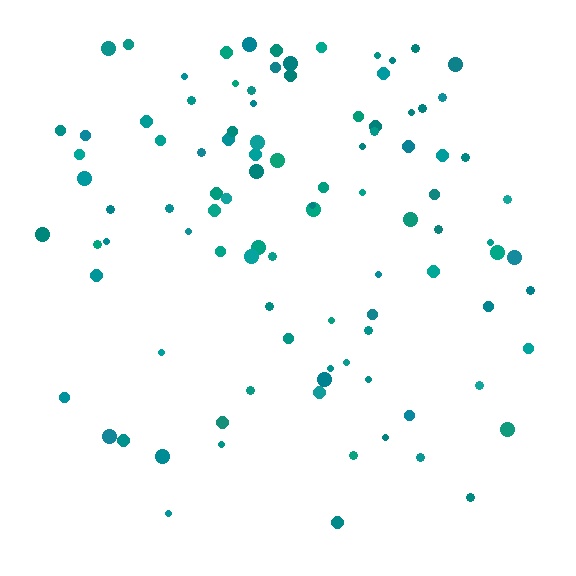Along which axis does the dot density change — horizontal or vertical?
Vertical.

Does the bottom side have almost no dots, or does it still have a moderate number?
Still a moderate number, just noticeably fewer than the top.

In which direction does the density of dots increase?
From bottom to top, with the top side densest.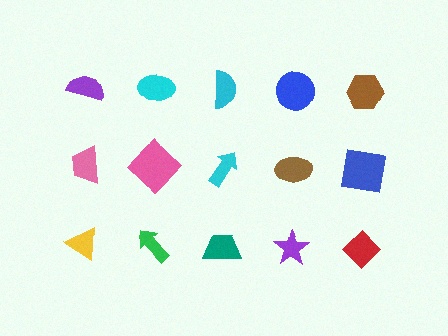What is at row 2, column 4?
A brown ellipse.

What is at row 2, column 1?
A pink trapezoid.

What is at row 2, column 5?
A blue square.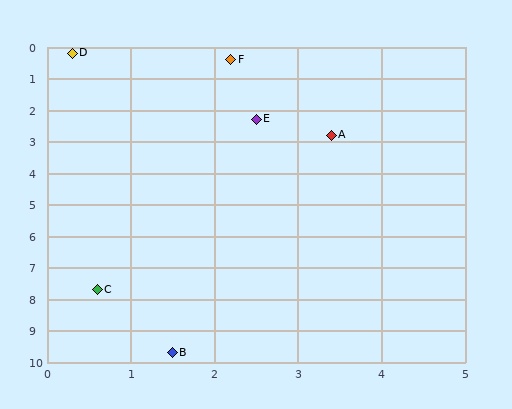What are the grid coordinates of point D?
Point D is at approximately (0.3, 0.2).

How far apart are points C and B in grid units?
Points C and B are about 2.2 grid units apart.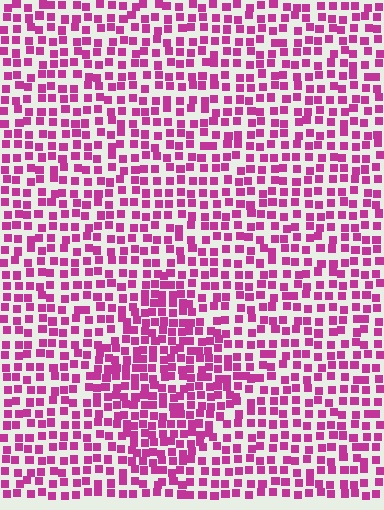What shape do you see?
I see a diamond.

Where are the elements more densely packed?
The elements are more densely packed inside the diamond boundary.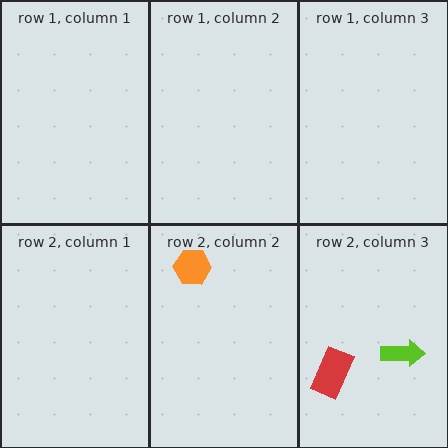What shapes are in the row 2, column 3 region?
The red rectangle, the lime arrow.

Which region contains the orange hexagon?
The row 2, column 2 region.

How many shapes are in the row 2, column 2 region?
1.